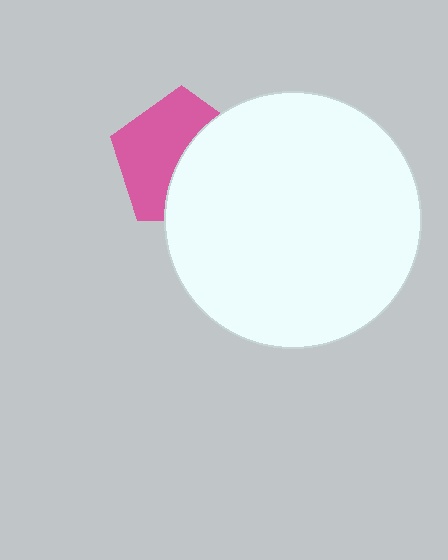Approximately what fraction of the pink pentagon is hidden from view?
Roughly 47% of the pink pentagon is hidden behind the white circle.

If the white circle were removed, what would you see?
You would see the complete pink pentagon.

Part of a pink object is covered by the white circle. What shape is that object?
It is a pentagon.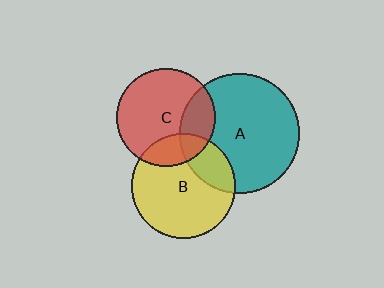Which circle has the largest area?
Circle A (teal).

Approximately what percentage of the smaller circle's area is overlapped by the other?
Approximately 25%.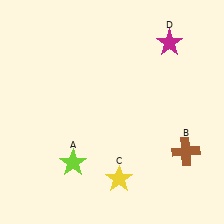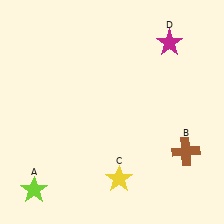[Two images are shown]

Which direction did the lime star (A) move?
The lime star (A) moved left.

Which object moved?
The lime star (A) moved left.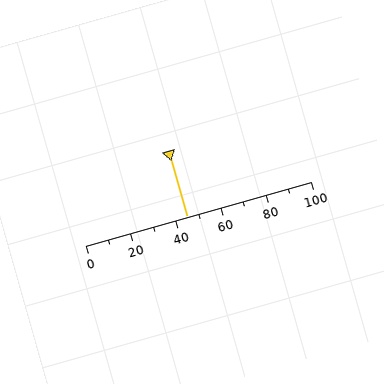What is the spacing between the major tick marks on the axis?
The major ticks are spaced 20 apart.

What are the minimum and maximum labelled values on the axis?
The axis runs from 0 to 100.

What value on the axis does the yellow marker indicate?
The marker indicates approximately 45.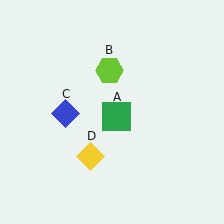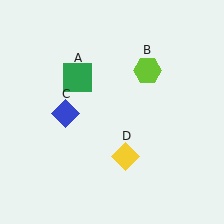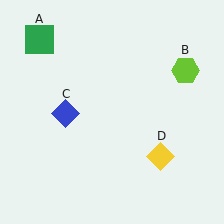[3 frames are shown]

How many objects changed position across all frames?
3 objects changed position: green square (object A), lime hexagon (object B), yellow diamond (object D).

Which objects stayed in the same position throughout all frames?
Blue diamond (object C) remained stationary.